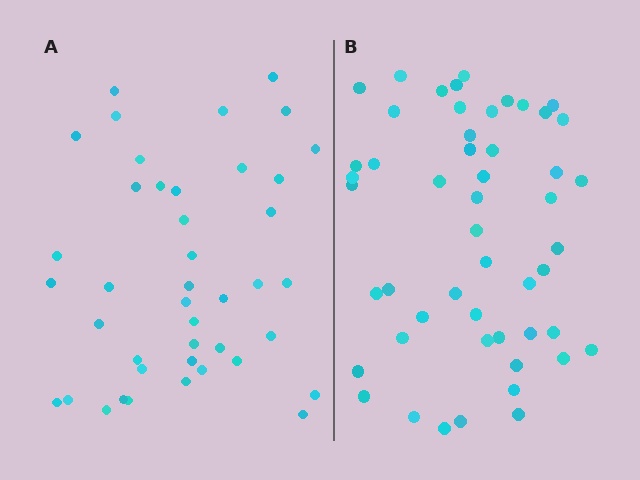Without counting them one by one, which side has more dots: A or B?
Region B (the right region) has more dots.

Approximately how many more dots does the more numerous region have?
Region B has roughly 8 or so more dots than region A.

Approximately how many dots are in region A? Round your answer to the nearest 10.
About 40 dots. (The exact count is 42, which rounds to 40.)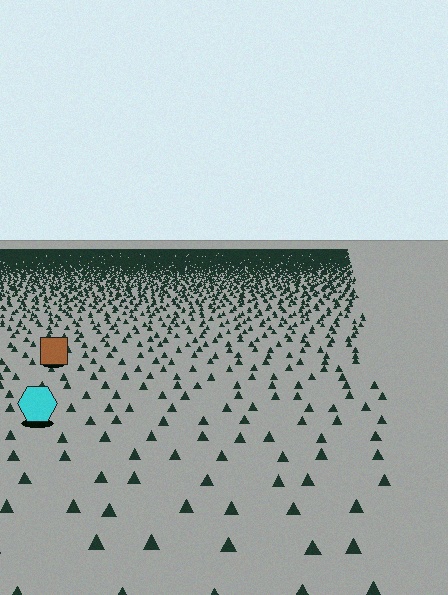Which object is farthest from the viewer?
The brown square is farthest from the viewer. It appears smaller and the ground texture around it is denser.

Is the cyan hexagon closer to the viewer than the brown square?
Yes. The cyan hexagon is closer — you can tell from the texture gradient: the ground texture is coarser near it.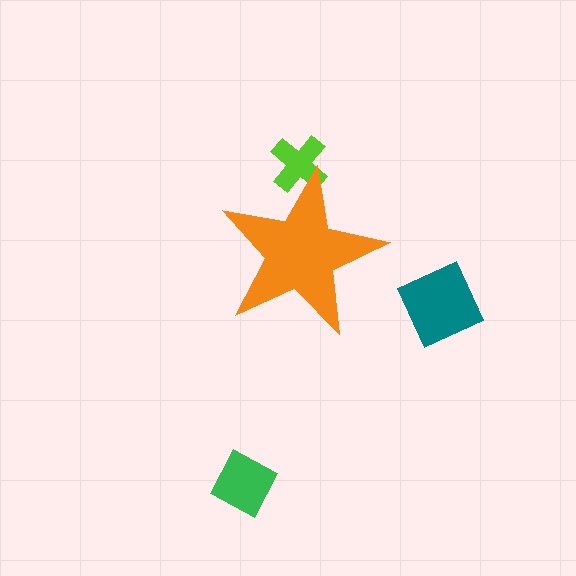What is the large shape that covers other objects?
An orange star.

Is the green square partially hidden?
No, the green square is fully visible.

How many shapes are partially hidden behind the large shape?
1 shape is partially hidden.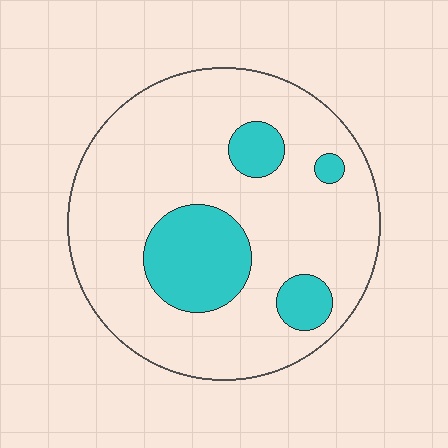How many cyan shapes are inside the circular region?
4.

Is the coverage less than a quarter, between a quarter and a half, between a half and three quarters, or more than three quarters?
Less than a quarter.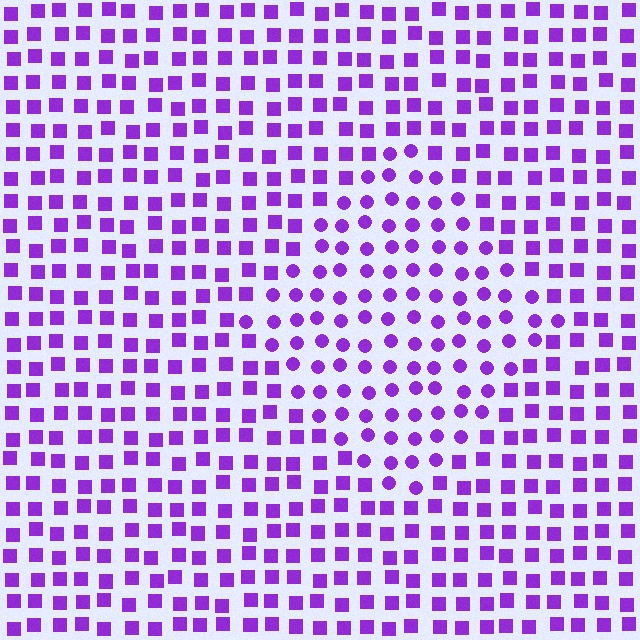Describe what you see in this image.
The image is filled with small purple elements arranged in a uniform grid. A diamond-shaped region contains circles, while the surrounding area contains squares. The boundary is defined purely by the change in element shape.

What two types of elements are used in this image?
The image uses circles inside the diamond region and squares outside it.